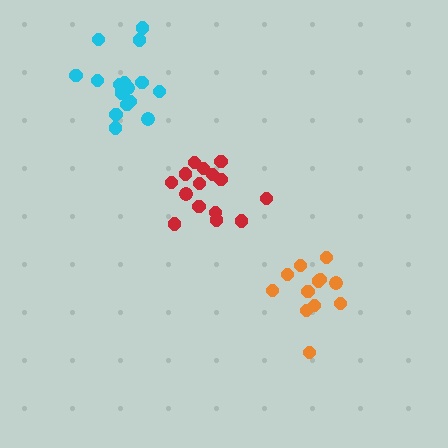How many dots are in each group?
Group 1: 16 dots, Group 2: 12 dots, Group 3: 17 dots (45 total).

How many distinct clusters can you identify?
There are 3 distinct clusters.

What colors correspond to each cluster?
The clusters are colored: red, orange, cyan.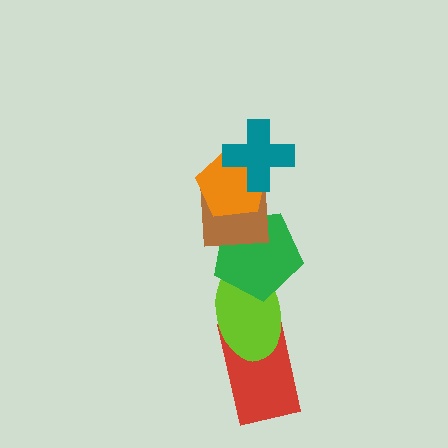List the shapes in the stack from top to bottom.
From top to bottom: the teal cross, the orange pentagon, the brown square, the green pentagon, the lime ellipse, the red rectangle.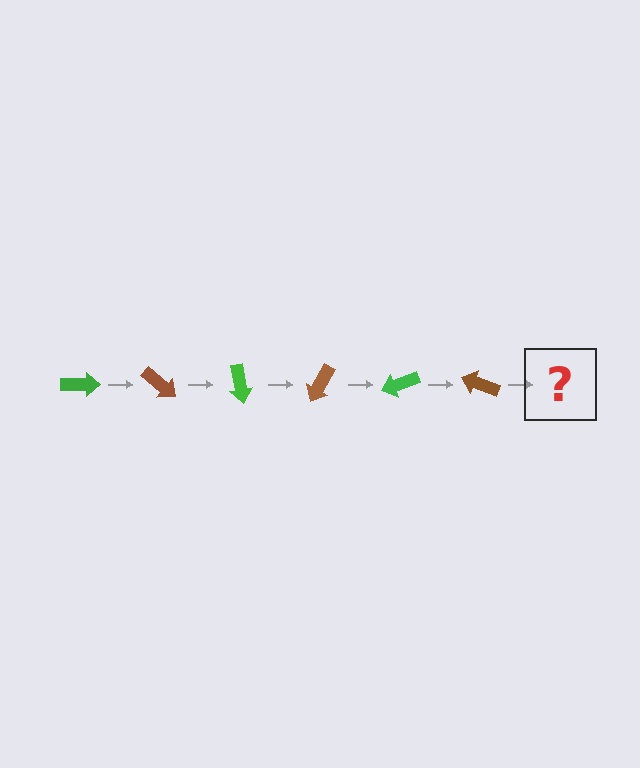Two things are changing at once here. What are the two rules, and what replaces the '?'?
The two rules are that it rotates 40 degrees each step and the color cycles through green and brown. The '?' should be a green arrow, rotated 240 degrees from the start.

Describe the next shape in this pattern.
It should be a green arrow, rotated 240 degrees from the start.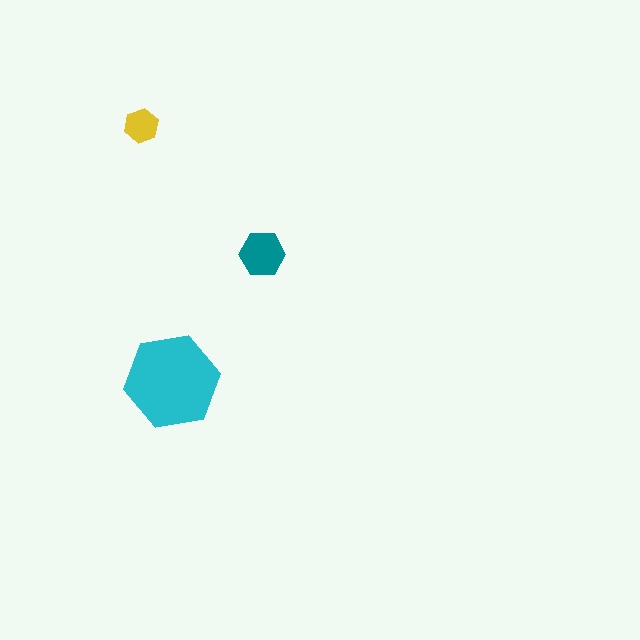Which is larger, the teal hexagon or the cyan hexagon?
The cyan one.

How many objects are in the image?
There are 3 objects in the image.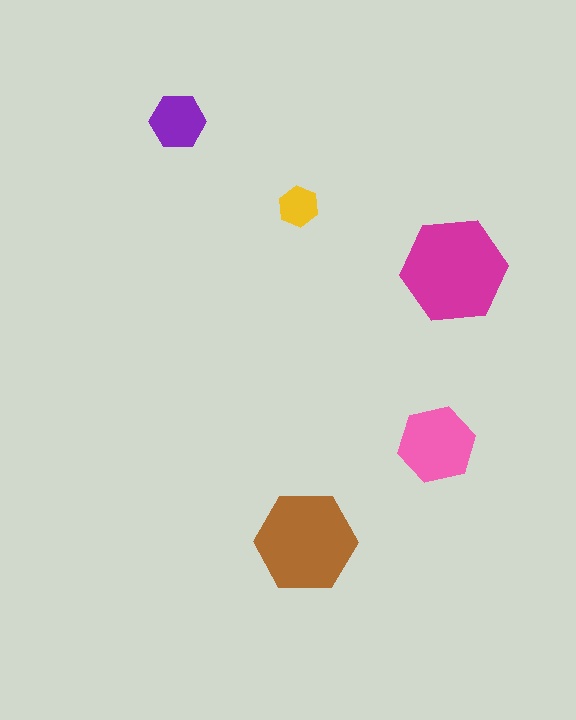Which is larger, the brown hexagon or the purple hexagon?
The brown one.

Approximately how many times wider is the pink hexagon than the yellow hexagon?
About 2 times wider.